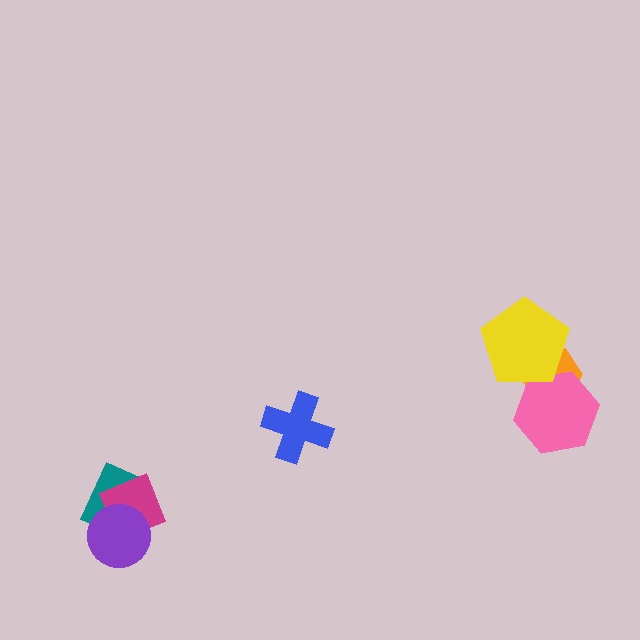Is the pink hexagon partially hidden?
Yes, it is partially covered by another shape.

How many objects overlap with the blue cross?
0 objects overlap with the blue cross.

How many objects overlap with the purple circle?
2 objects overlap with the purple circle.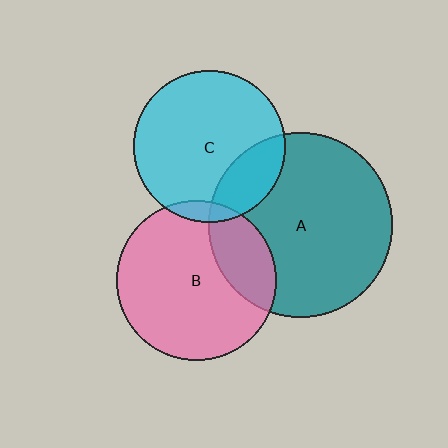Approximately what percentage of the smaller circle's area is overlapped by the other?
Approximately 25%.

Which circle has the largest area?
Circle A (teal).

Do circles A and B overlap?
Yes.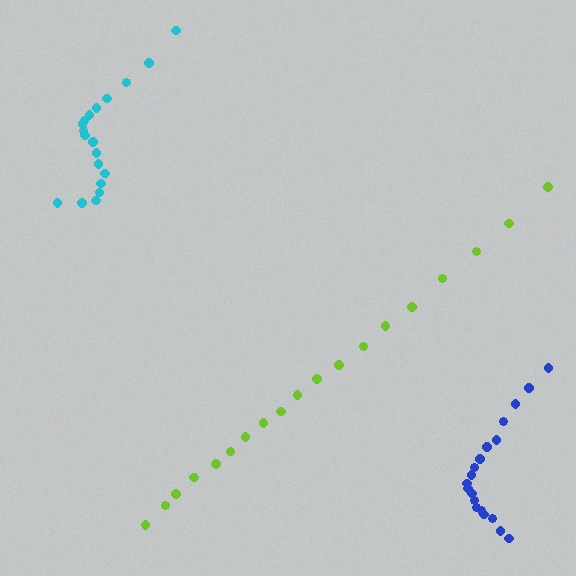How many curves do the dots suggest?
There are 3 distinct paths.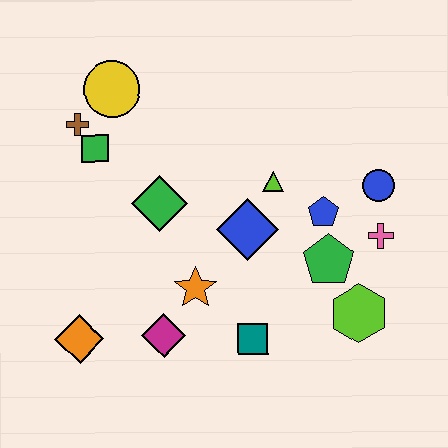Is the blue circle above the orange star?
Yes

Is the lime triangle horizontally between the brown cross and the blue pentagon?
Yes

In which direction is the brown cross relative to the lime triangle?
The brown cross is to the left of the lime triangle.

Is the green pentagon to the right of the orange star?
Yes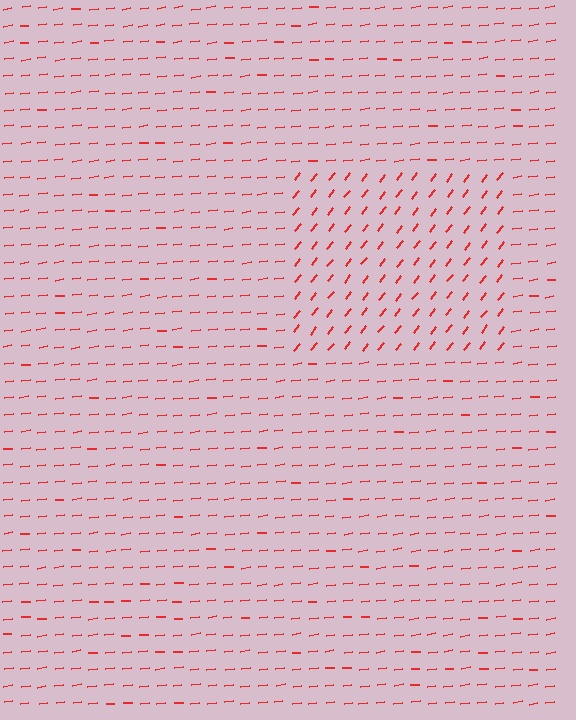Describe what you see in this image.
The image is filled with small red line segments. A rectangle region in the image has lines oriented differently from the surrounding lines, creating a visible texture boundary.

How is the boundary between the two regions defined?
The boundary is defined purely by a change in line orientation (approximately 45 degrees difference). All lines are the same color and thickness.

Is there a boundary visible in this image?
Yes, there is a texture boundary formed by a change in line orientation.